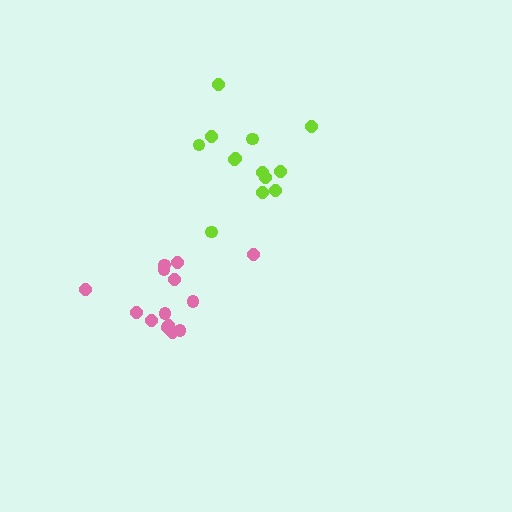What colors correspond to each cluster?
The clusters are colored: pink, lime.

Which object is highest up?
The lime cluster is topmost.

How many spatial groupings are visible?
There are 2 spatial groupings.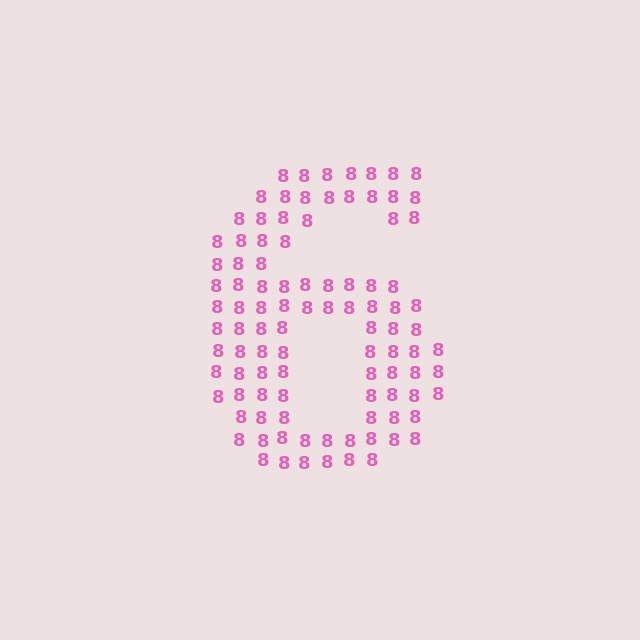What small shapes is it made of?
It is made of small digit 8's.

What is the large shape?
The large shape is the digit 6.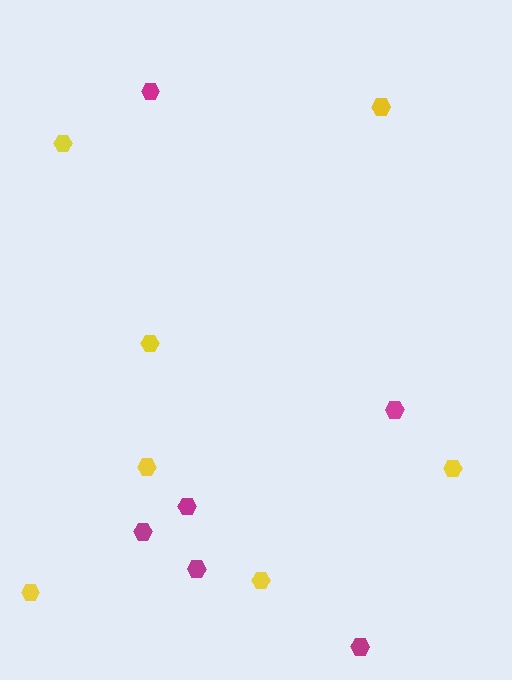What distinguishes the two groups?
There are 2 groups: one group of magenta hexagons (6) and one group of yellow hexagons (7).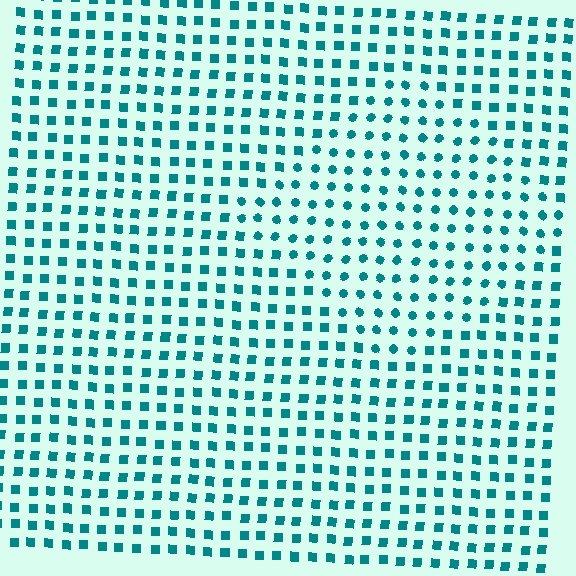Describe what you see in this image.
The image is filled with small teal elements arranged in a uniform grid. A diamond-shaped region contains circles, while the surrounding area contains squares. The boundary is defined purely by the change in element shape.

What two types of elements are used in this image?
The image uses circles inside the diamond region and squares outside it.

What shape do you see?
I see a diamond.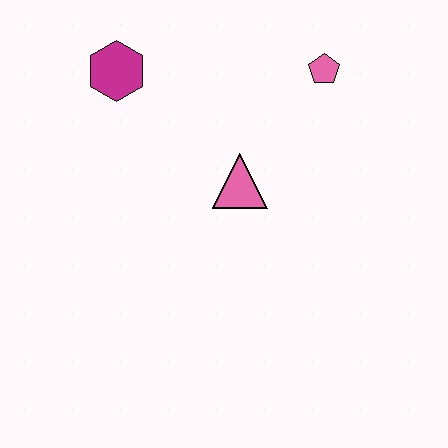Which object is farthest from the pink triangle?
The magenta hexagon is farthest from the pink triangle.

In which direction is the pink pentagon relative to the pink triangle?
The pink pentagon is above the pink triangle.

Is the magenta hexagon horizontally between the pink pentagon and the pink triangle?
No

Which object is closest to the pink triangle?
The pink pentagon is closest to the pink triangle.